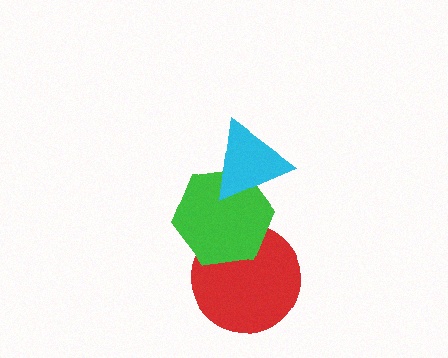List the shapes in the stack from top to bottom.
From top to bottom: the cyan triangle, the green hexagon, the red circle.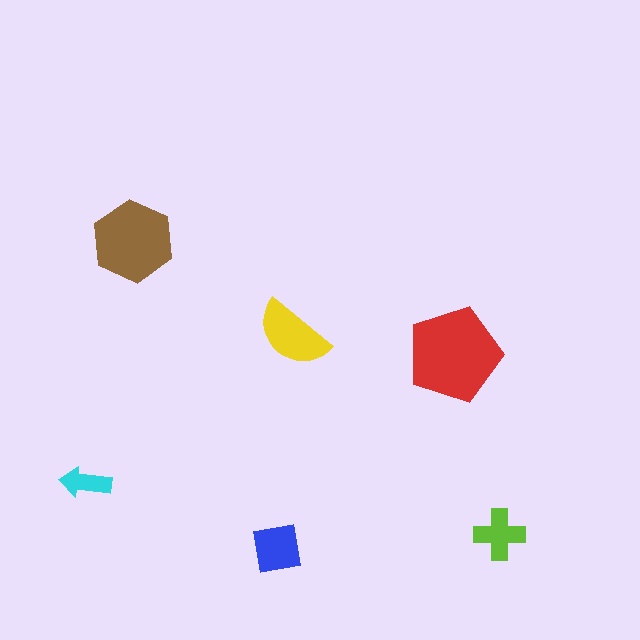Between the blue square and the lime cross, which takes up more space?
The blue square.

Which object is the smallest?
The cyan arrow.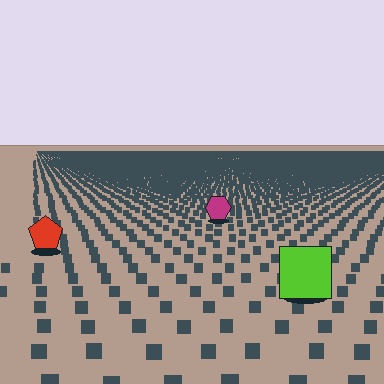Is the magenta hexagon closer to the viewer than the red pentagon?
No. The red pentagon is closer — you can tell from the texture gradient: the ground texture is coarser near it.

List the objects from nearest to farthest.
From nearest to farthest: the lime square, the red pentagon, the magenta hexagon.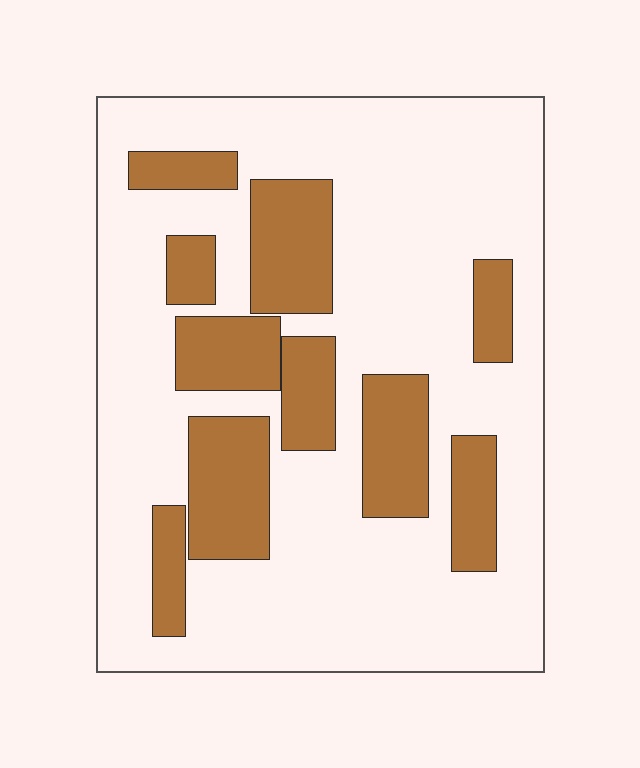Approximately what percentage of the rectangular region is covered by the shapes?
Approximately 25%.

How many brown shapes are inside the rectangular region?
10.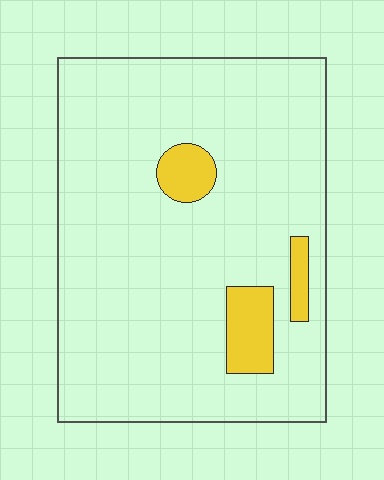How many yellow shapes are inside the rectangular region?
3.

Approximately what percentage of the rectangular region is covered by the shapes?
Approximately 10%.